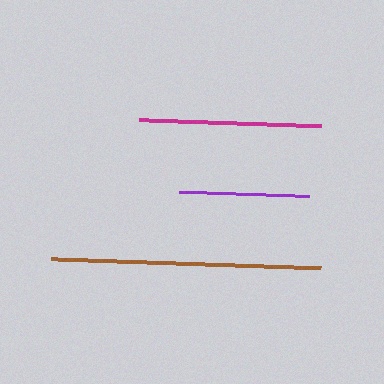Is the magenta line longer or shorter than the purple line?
The magenta line is longer than the purple line.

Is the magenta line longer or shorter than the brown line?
The brown line is longer than the magenta line.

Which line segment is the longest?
The brown line is the longest at approximately 270 pixels.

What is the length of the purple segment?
The purple segment is approximately 129 pixels long.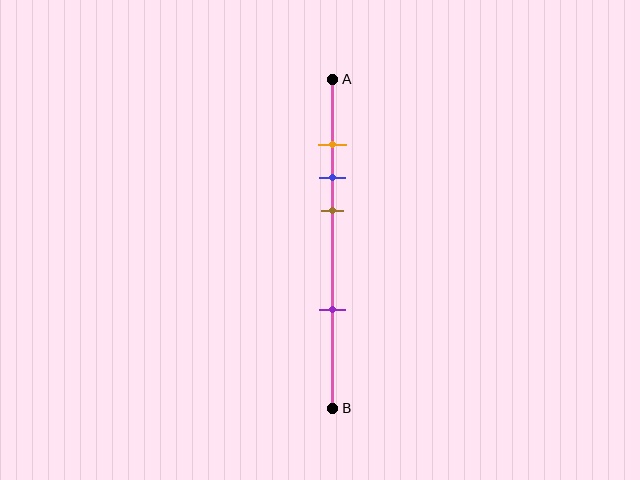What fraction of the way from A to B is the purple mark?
The purple mark is approximately 70% (0.7) of the way from A to B.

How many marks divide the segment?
There are 4 marks dividing the segment.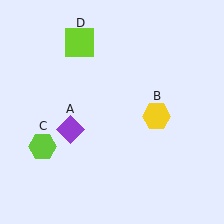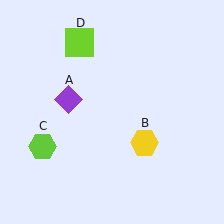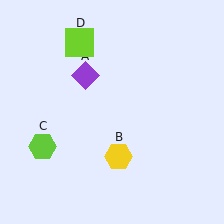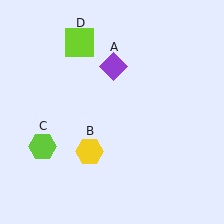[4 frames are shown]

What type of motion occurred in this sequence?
The purple diamond (object A), yellow hexagon (object B) rotated clockwise around the center of the scene.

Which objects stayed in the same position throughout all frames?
Lime hexagon (object C) and lime square (object D) remained stationary.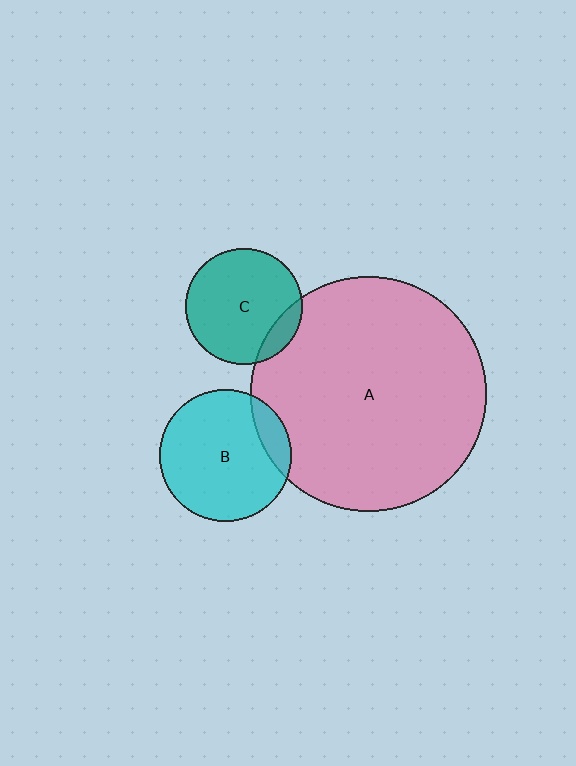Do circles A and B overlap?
Yes.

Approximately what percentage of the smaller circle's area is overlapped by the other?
Approximately 15%.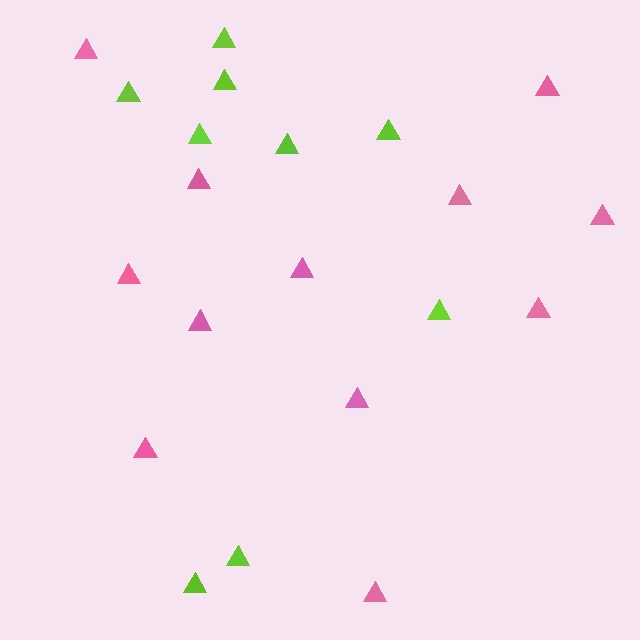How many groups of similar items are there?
There are 2 groups: one group of lime triangles (9) and one group of pink triangles (12).